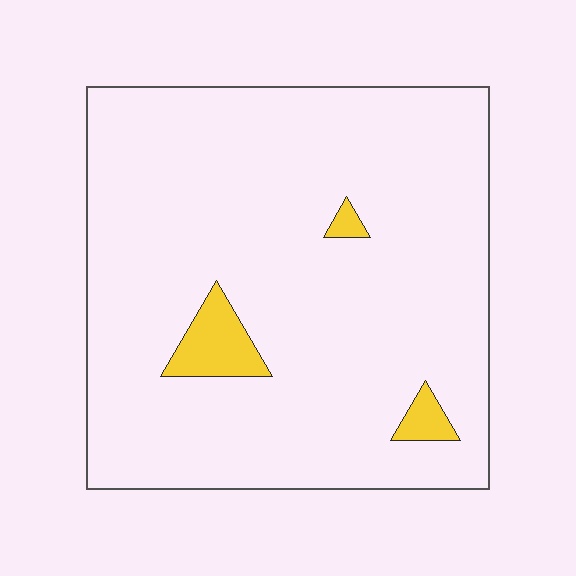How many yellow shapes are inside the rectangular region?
3.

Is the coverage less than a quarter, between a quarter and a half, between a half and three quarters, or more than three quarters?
Less than a quarter.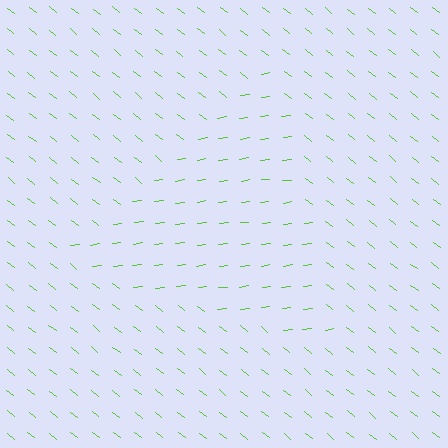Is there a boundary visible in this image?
Yes, there is a texture boundary formed by a change in line orientation.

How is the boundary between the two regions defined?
The boundary is defined purely by a change in line orientation (approximately 45 degrees difference). All lines are the same color and thickness.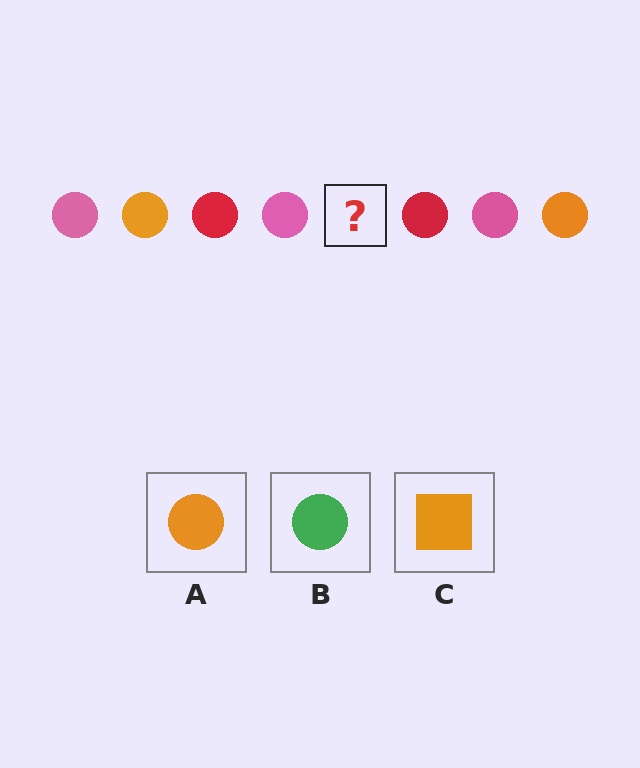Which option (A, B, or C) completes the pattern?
A.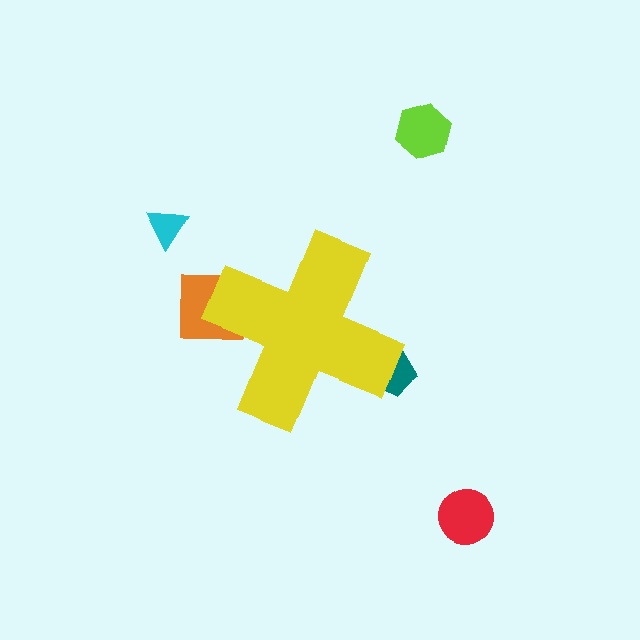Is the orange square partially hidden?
Yes, the orange square is partially hidden behind the yellow cross.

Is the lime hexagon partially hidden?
No, the lime hexagon is fully visible.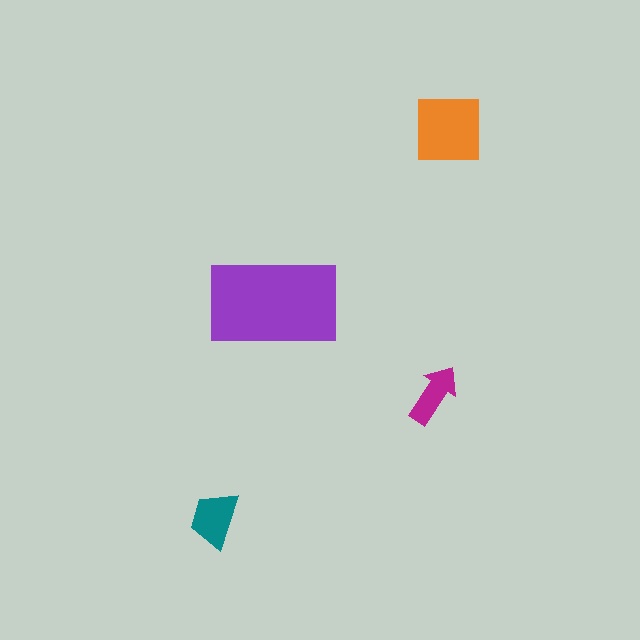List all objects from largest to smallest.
The purple rectangle, the orange square, the teal trapezoid, the magenta arrow.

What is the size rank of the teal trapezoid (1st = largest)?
3rd.